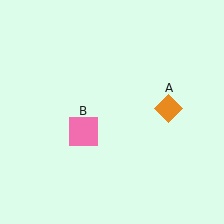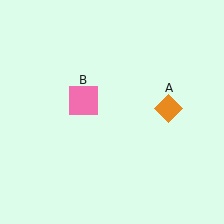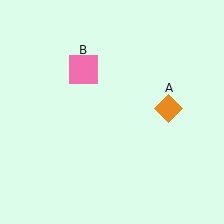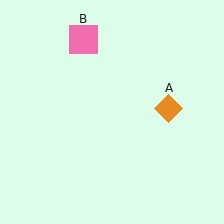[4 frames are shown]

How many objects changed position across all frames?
1 object changed position: pink square (object B).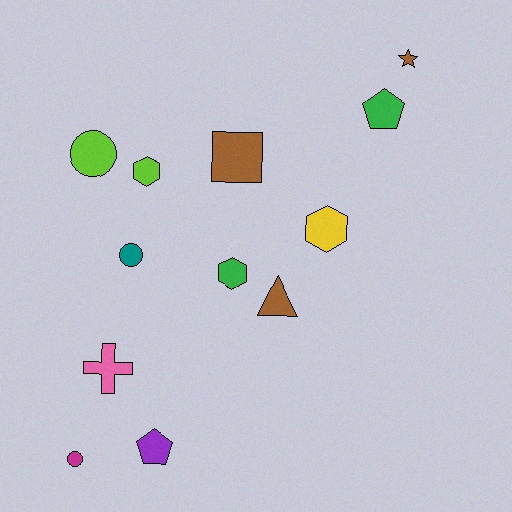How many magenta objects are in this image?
There is 1 magenta object.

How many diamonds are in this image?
There are no diamonds.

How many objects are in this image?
There are 12 objects.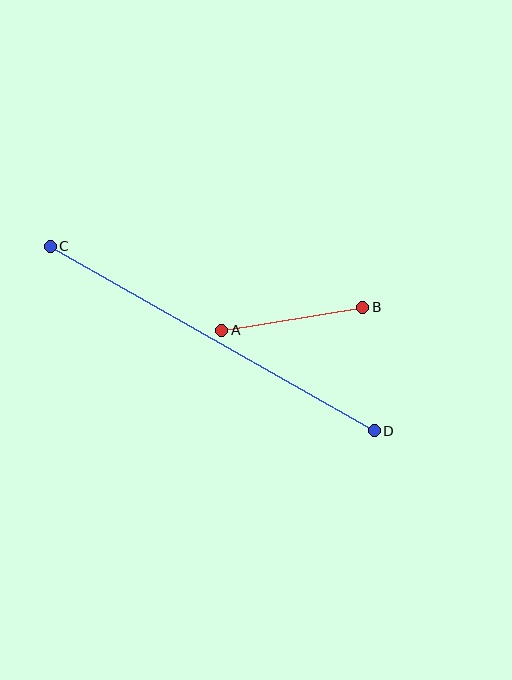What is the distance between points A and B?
The distance is approximately 143 pixels.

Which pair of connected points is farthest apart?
Points C and D are farthest apart.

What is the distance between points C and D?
The distance is approximately 373 pixels.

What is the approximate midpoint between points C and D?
The midpoint is at approximately (212, 338) pixels.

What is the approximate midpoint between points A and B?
The midpoint is at approximately (292, 319) pixels.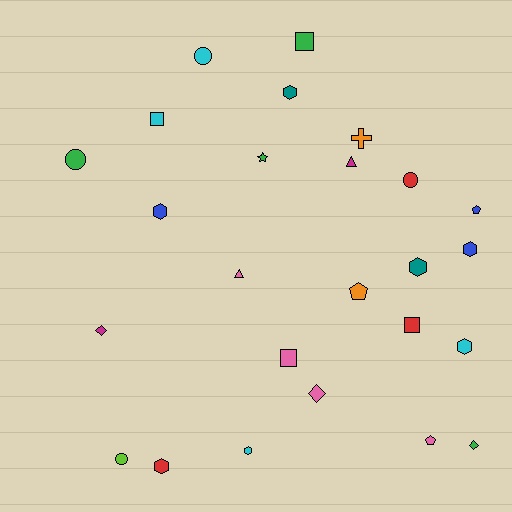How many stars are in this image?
There is 1 star.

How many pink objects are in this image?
There are 4 pink objects.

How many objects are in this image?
There are 25 objects.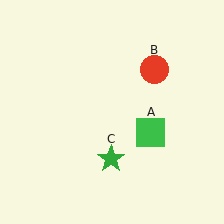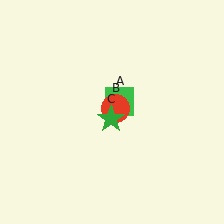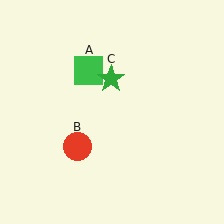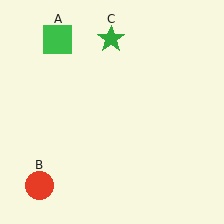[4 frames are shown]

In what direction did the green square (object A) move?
The green square (object A) moved up and to the left.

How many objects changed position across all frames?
3 objects changed position: green square (object A), red circle (object B), green star (object C).